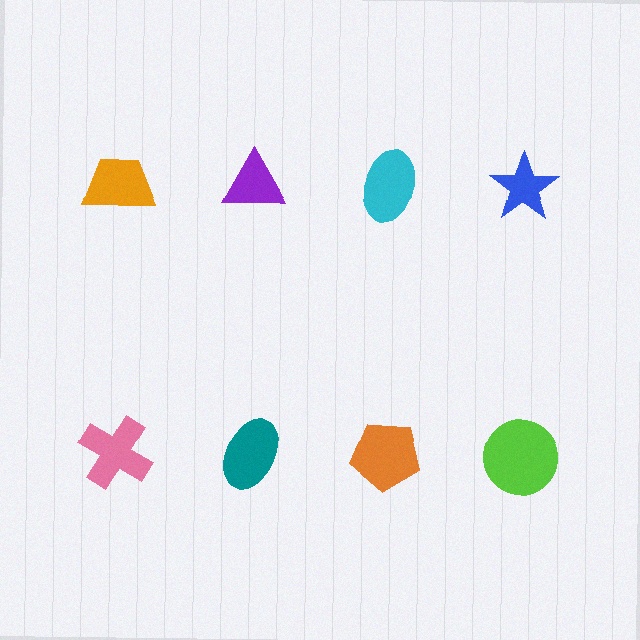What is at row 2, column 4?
A lime circle.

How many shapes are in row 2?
4 shapes.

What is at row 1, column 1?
An orange trapezoid.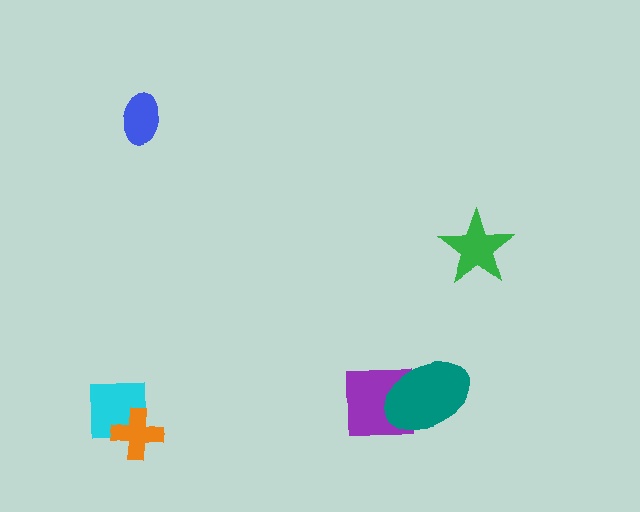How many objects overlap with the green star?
0 objects overlap with the green star.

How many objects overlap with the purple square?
1 object overlaps with the purple square.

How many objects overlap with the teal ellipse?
1 object overlaps with the teal ellipse.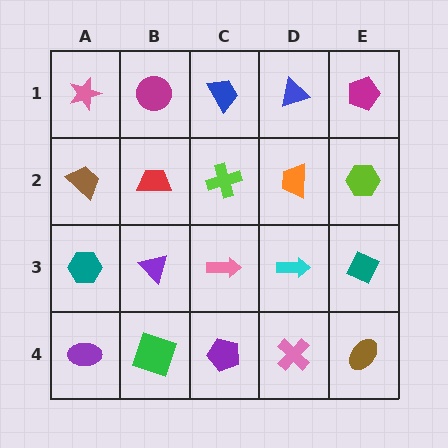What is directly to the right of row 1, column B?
A blue trapezoid.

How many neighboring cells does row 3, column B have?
4.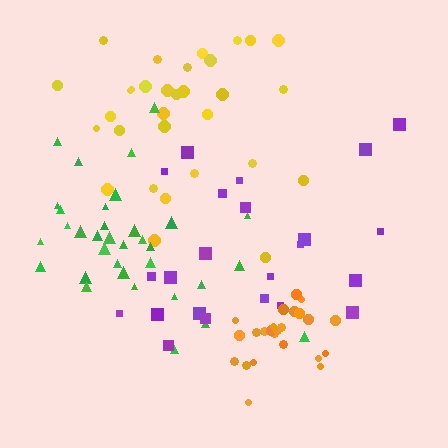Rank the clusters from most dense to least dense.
orange, green, yellow, purple.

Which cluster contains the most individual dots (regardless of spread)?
Green (34).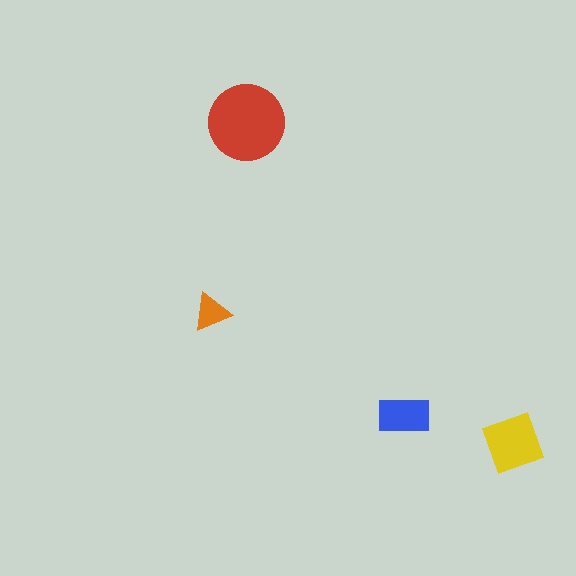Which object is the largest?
The red circle.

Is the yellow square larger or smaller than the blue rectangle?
Larger.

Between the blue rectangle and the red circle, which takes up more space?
The red circle.